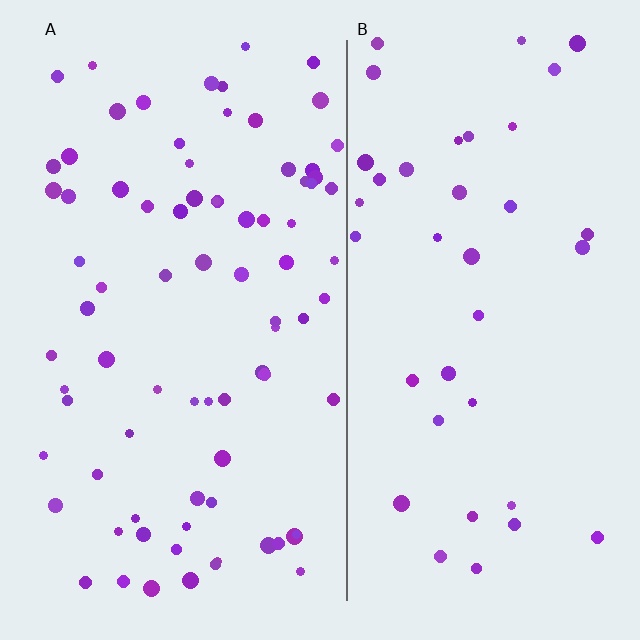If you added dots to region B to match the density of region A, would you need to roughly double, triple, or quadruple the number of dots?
Approximately double.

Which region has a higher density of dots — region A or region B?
A (the left).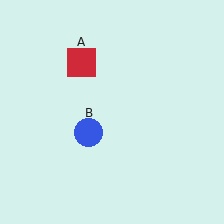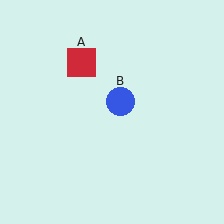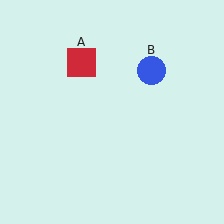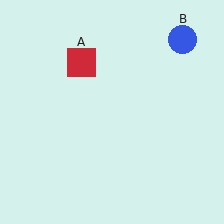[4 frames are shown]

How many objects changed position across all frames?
1 object changed position: blue circle (object B).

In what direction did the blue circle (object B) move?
The blue circle (object B) moved up and to the right.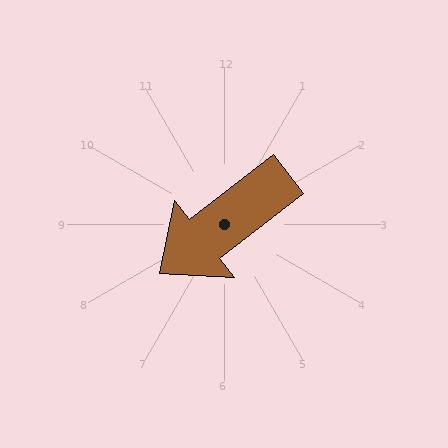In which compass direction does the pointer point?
Southwest.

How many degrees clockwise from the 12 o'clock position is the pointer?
Approximately 232 degrees.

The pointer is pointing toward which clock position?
Roughly 8 o'clock.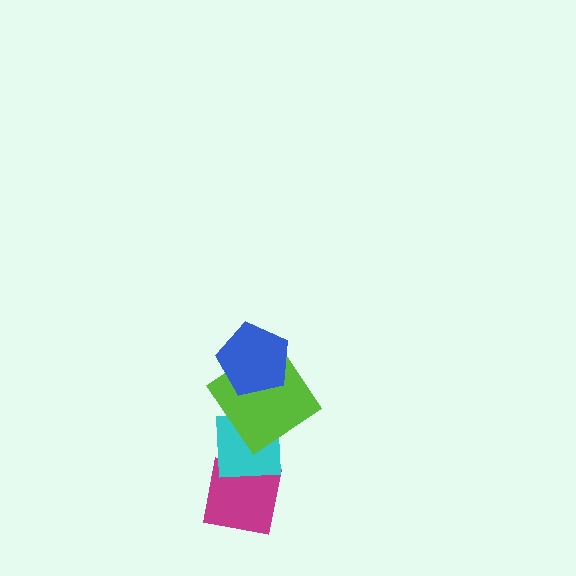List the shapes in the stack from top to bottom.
From top to bottom: the blue pentagon, the lime diamond, the cyan square, the magenta square.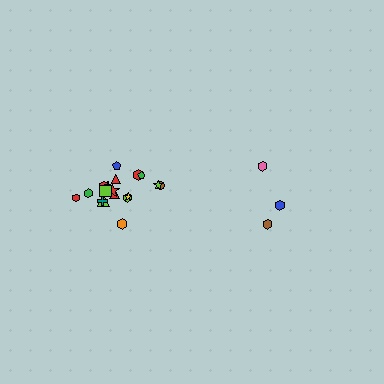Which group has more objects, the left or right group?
The left group.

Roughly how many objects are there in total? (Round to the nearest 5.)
Roughly 20 objects in total.